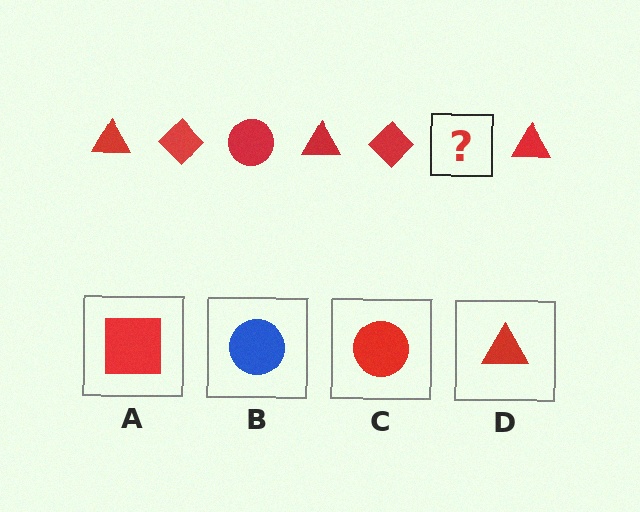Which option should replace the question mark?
Option C.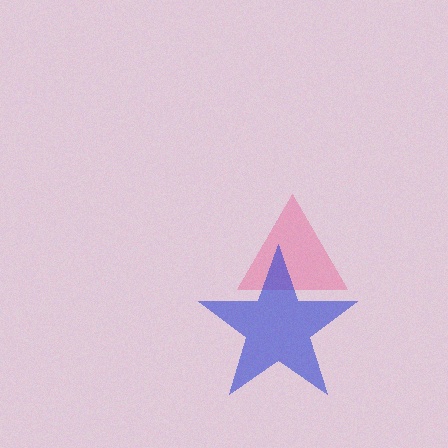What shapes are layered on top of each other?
The layered shapes are: a pink triangle, a blue star.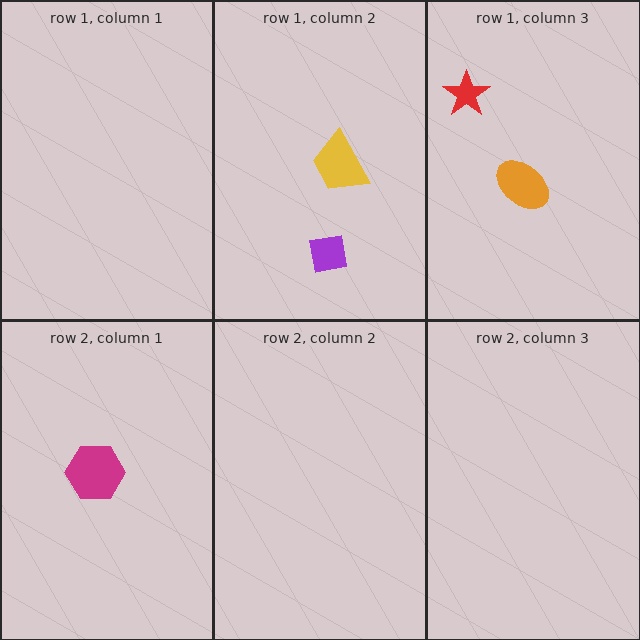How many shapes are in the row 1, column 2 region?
2.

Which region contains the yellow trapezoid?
The row 1, column 2 region.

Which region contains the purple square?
The row 1, column 2 region.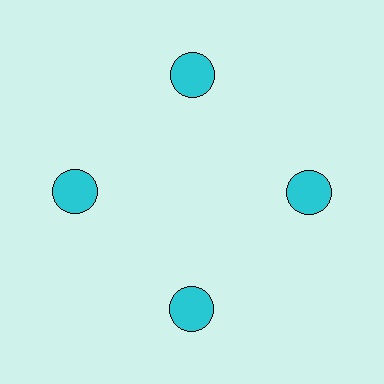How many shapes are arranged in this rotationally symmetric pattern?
There are 4 shapes, arranged in 4 groups of 1.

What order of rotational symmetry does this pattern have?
This pattern has 4-fold rotational symmetry.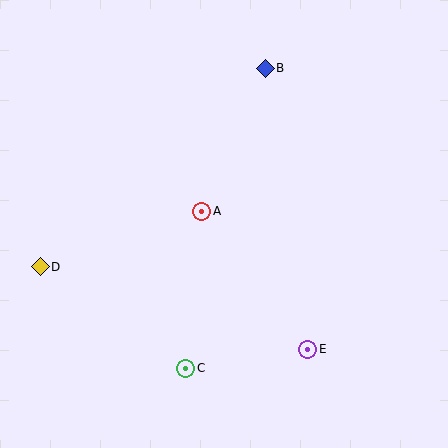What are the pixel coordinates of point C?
Point C is at (186, 368).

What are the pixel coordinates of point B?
Point B is at (265, 68).